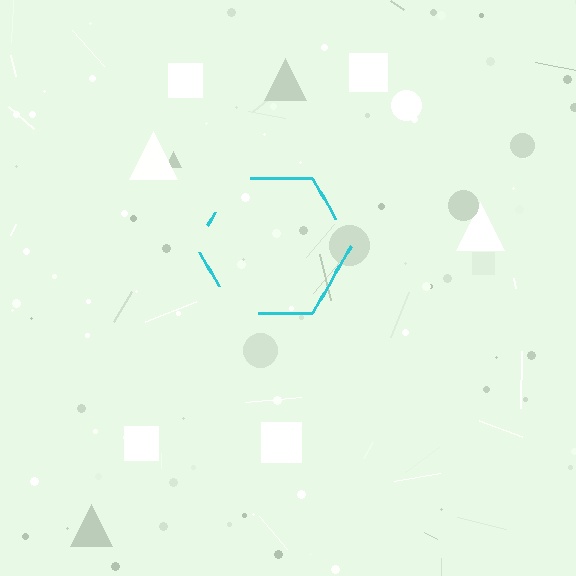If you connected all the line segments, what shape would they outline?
They would outline a hexagon.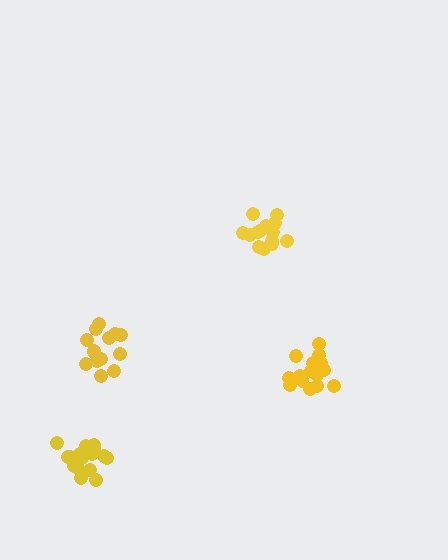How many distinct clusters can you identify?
There are 4 distinct clusters.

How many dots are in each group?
Group 1: 18 dots, Group 2: 14 dots, Group 3: 15 dots, Group 4: 15 dots (62 total).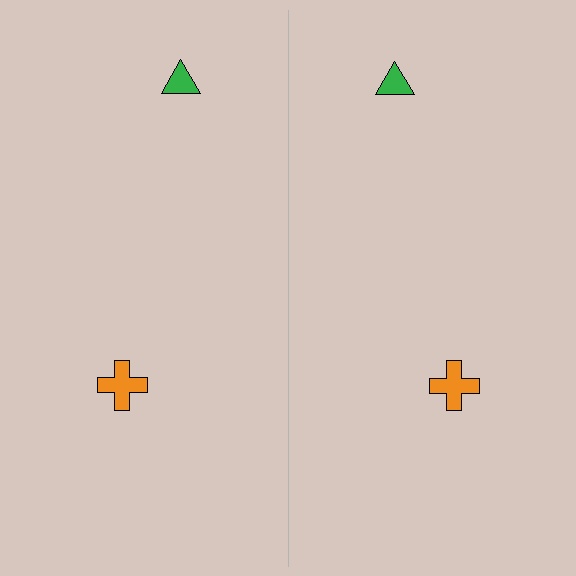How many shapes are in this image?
There are 4 shapes in this image.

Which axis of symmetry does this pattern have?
The pattern has a vertical axis of symmetry running through the center of the image.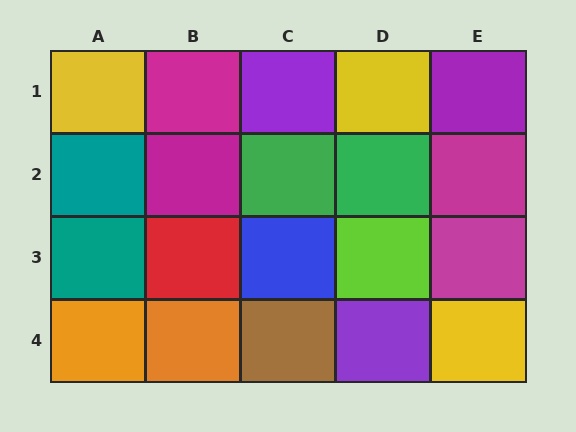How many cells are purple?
3 cells are purple.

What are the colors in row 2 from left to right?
Teal, magenta, green, green, magenta.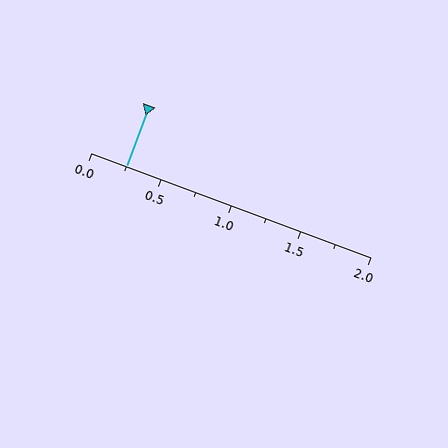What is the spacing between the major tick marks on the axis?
The major ticks are spaced 0.5 apart.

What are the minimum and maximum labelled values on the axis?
The axis runs from 0.0 to 2.0.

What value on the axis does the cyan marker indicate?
The marker indicates approximately 0.25.